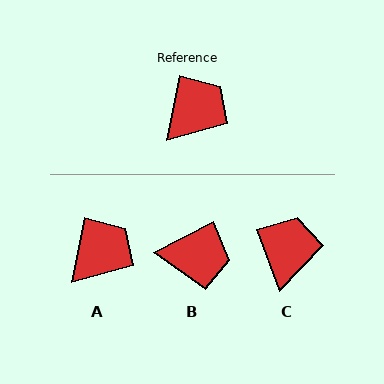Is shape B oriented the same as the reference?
No, it is off by about 52 degrees.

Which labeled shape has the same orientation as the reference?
A.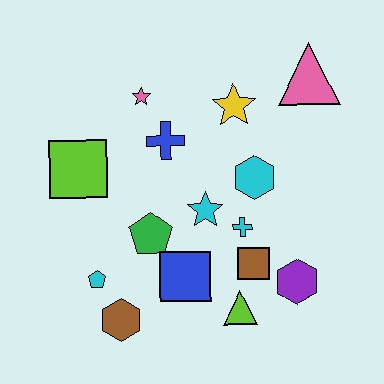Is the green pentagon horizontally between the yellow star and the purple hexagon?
No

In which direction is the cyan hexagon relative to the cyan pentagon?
The cyan hexagon is to the right of the cyan pentagon.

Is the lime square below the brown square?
No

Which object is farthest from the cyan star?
The pink triangle is farthest from the cyan star.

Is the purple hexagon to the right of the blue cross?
Yes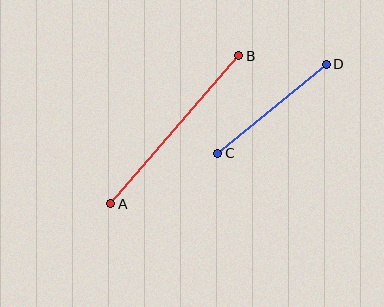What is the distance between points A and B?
The distance is approximately 195 pixels.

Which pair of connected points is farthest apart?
Points A and B are farthest apart.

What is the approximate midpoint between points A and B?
The midpoint is at approximately (175, 130) pixels.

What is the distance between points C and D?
The distance is approximately 140 pixels.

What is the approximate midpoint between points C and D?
The midpoint is at approximately (272, 109) pixels.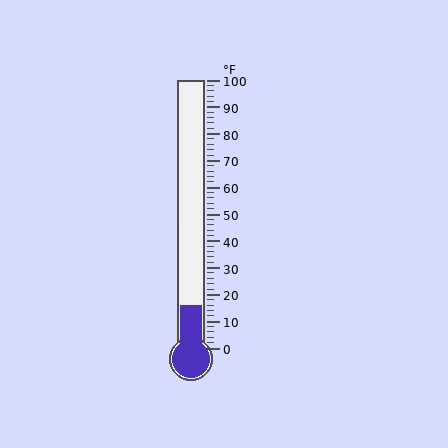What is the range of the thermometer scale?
The thermometer scale ranges from 0°F to 100°F.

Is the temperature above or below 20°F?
The temperature is below 20°F.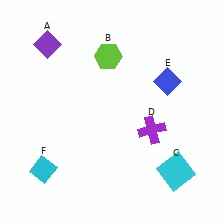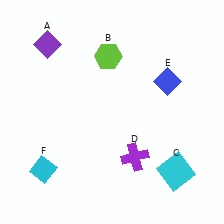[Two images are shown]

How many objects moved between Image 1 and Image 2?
1 object moved between the two images.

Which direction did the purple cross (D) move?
The purple cross (D) moved down.